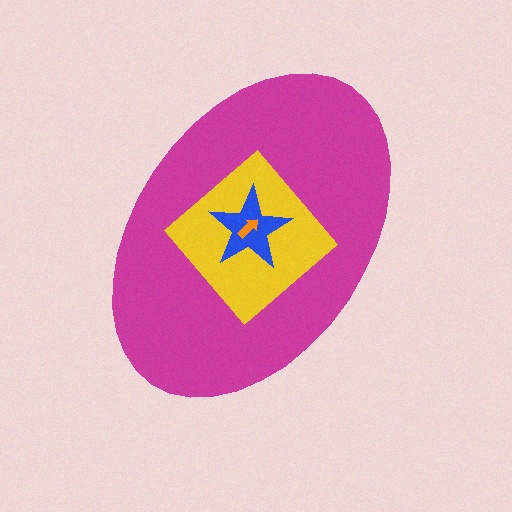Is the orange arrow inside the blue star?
Yes.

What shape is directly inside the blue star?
The orange arrow.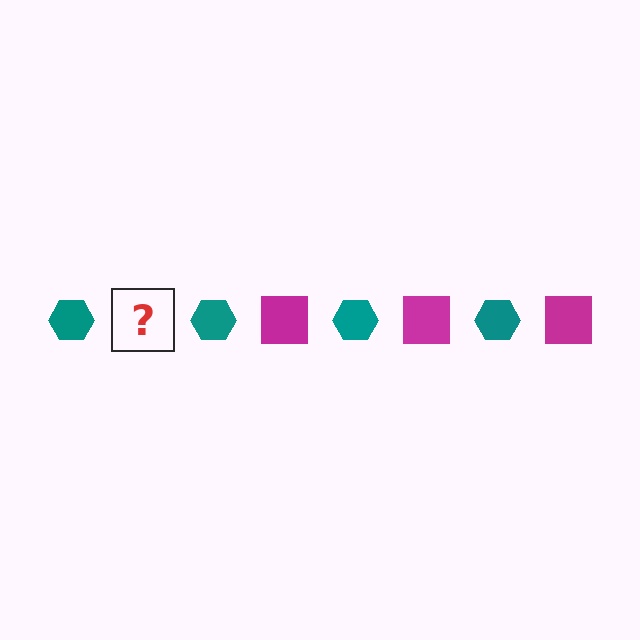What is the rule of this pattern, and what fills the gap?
The rule is that the pattern alternates between teal hexagon and magenta square. The gap should be filled with a magenta square.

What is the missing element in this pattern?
The missing element is a magenta square.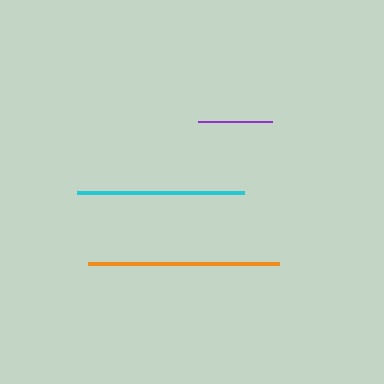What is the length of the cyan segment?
The cyan segment is approximately 168 pixels long.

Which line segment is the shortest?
The purple line is the shortest at approximately 74 pixels.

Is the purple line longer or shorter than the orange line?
The orange line is longer than the purple line.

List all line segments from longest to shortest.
From longest to shortest: orange, cyan, purple.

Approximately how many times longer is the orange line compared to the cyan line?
The orange line is approximately 1.1 times the length of the cyan line.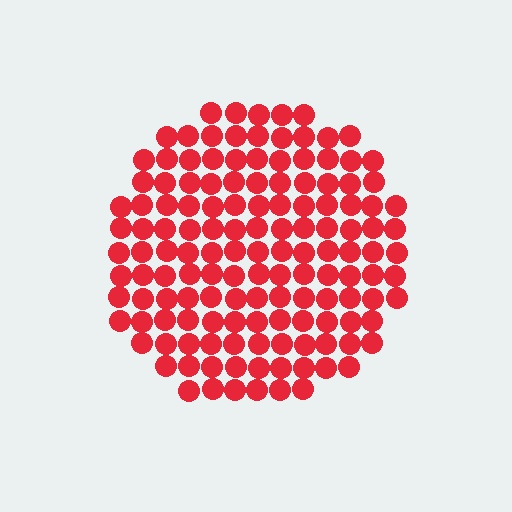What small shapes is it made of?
It is made of small circles.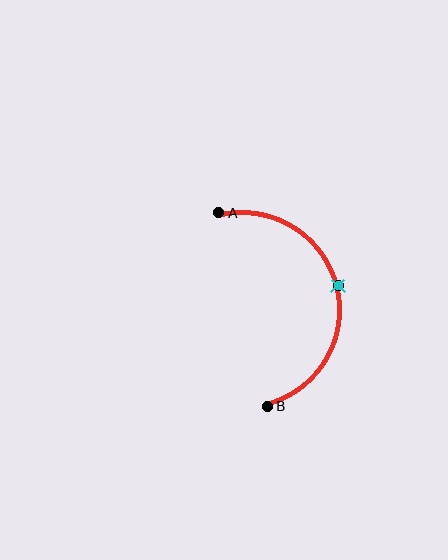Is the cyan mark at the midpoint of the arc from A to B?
Yes. The cyan mark lies on the arc at equal arc-length from both A and B — it is the arc midpoint.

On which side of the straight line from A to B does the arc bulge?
The arc bulges to the right of the straight line connecting A and B.